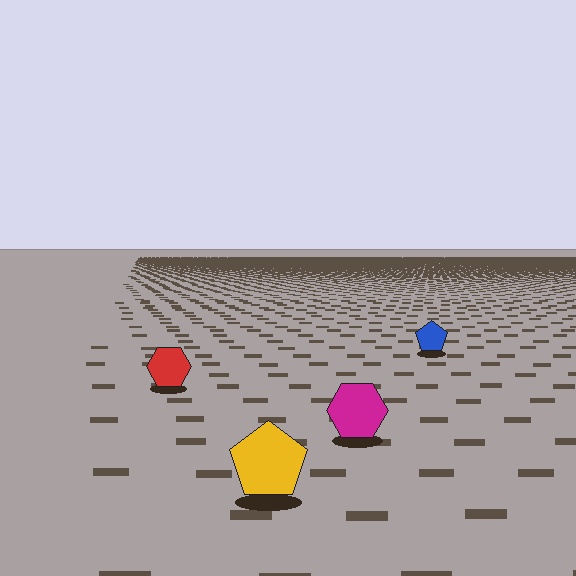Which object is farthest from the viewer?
The blue pentagon is farthest from the viewer. It appears smaller and the ground texture around it is denser.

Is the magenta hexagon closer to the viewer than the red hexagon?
Yes. The magenta hexagon is closer — you can tell from the texture gradient: the ground texture is coarser near it.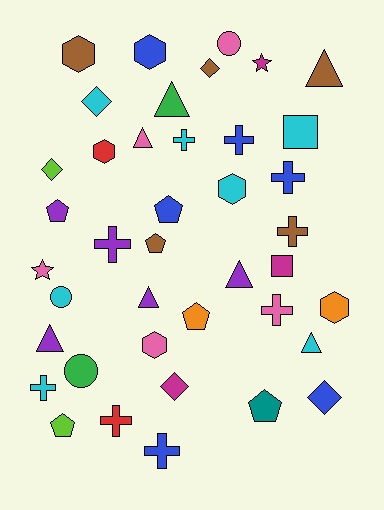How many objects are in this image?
There are 40 objects.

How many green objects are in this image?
There are 2 green objects.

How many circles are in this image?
There are 3 circles.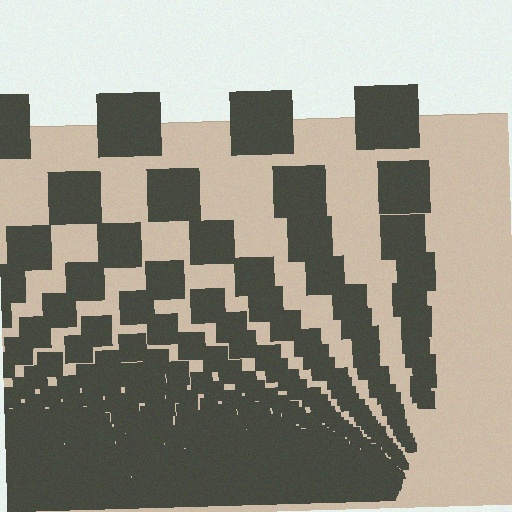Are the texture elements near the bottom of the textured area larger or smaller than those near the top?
Smaller. The gradient is inverted — elements near the bottom are smaller and denser.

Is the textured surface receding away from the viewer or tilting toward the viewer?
The surface appears to tilt toward the viewer. Texture elements get larger and sparser toward the top.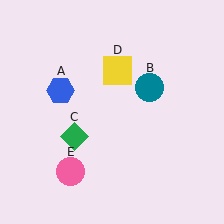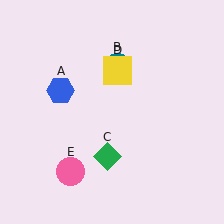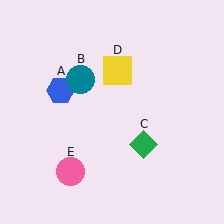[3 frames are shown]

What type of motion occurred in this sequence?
The teal circle (object B), green diamond (object C) rotated counterclockwise around the center of the scene.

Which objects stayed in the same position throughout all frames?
Blue hexagon (object A) and yellow square (object D) and pink circle (object E) remained stationary.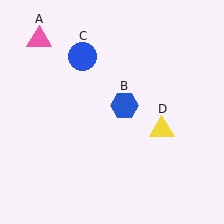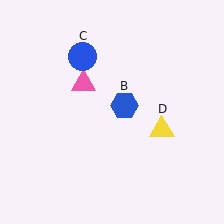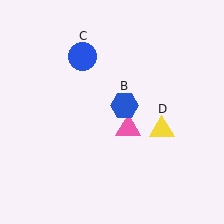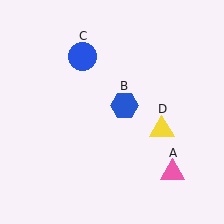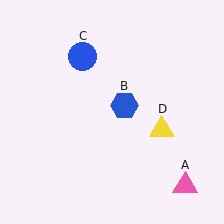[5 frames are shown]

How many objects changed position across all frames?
1 object changed position: pink triangle (object A).